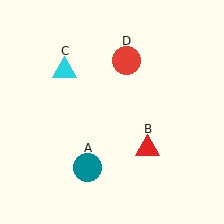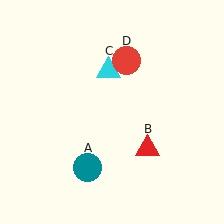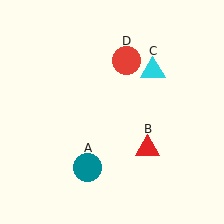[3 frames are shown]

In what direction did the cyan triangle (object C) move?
The cyan triangle (object C) moved right.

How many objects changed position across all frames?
1 object changed position: cyan triangle (object C).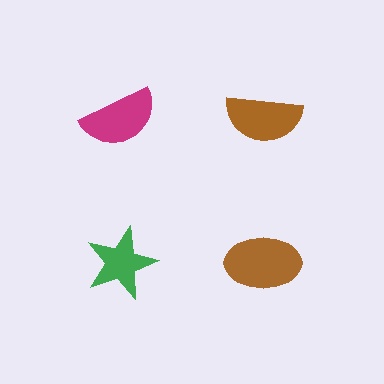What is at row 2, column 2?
A brown ellipse.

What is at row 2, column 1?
A green star.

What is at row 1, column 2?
A brown semicircle.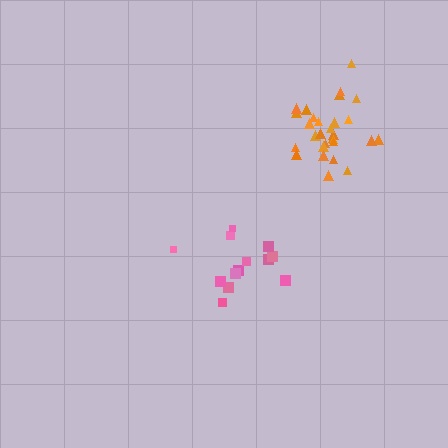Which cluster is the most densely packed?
Orange.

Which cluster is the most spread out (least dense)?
Pink.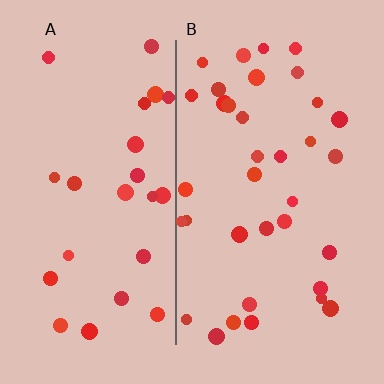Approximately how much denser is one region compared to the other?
Approximately 1.4× — region B over region A.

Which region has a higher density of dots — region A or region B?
B (the right).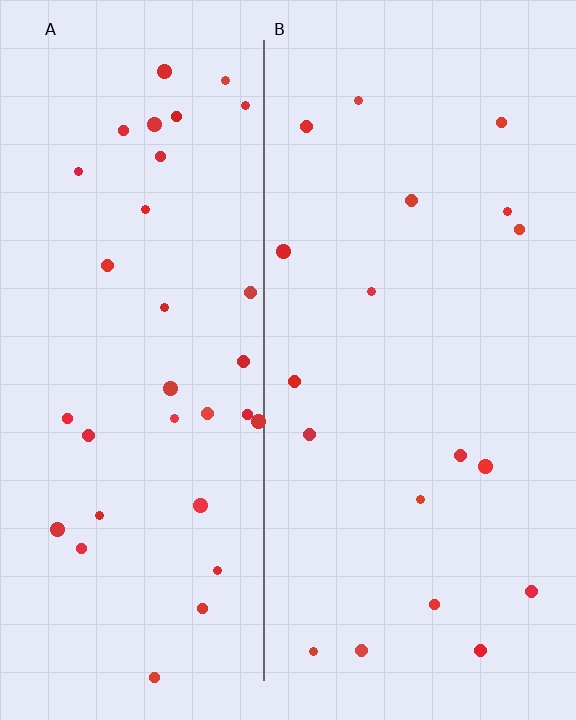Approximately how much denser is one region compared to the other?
Approximately 1.8× — region A over region B.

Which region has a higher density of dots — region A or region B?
A (the left).